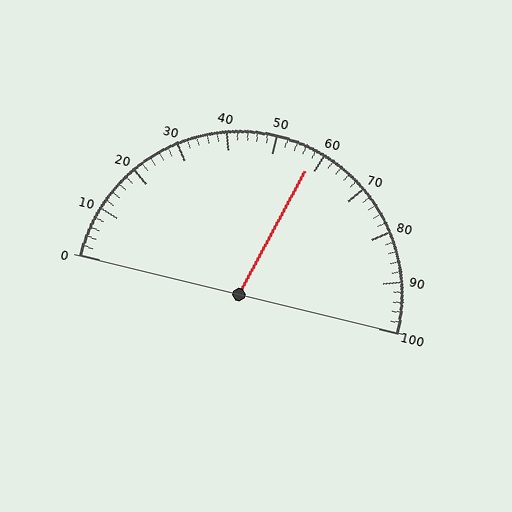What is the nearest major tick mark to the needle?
The nearest major tick mark is 60.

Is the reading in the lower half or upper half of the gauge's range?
The reading is in the upper half of the range (0 to 100).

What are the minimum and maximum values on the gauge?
The gauge ranges from 0 to 100.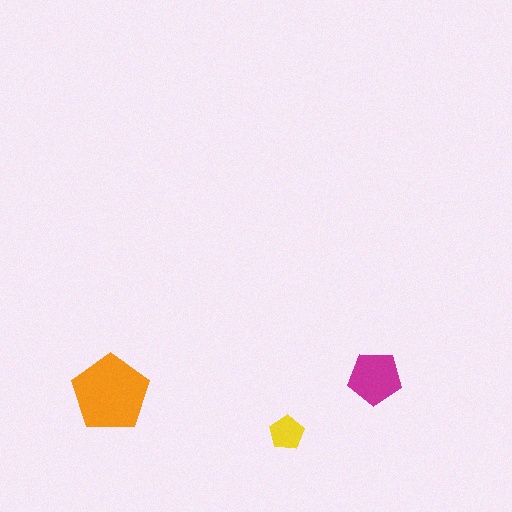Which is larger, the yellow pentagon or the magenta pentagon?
The magenta one.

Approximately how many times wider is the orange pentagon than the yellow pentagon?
About 2.5 times wider.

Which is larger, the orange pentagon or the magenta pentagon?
The orange one.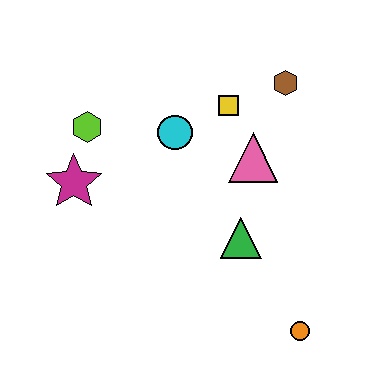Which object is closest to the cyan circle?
The yellow square is closest to the cyan circle.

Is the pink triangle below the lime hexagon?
Yes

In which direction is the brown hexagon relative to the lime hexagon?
The brown hexagon is to the right of the lime hexagon.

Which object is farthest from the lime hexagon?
The orange circle is farthest from the lime hexagon.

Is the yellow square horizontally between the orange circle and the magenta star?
Yes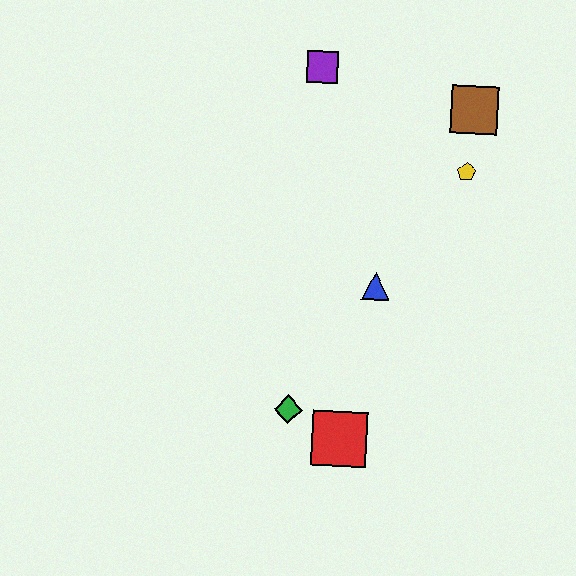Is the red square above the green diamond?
No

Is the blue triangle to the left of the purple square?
No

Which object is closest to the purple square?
The brown square is closest to the purple square.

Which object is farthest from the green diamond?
The brown square is farthest from the green diamond.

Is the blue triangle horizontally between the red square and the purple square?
No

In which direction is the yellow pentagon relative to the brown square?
The yellow pentagon is below the brown square.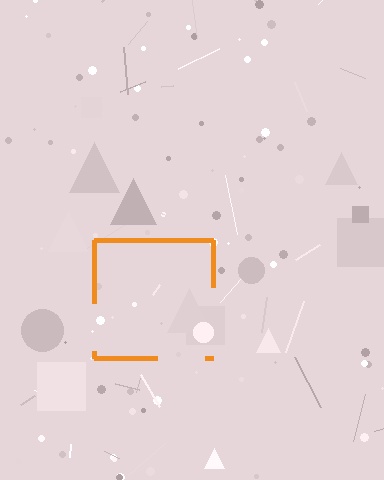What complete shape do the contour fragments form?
The contour fragments form a square.